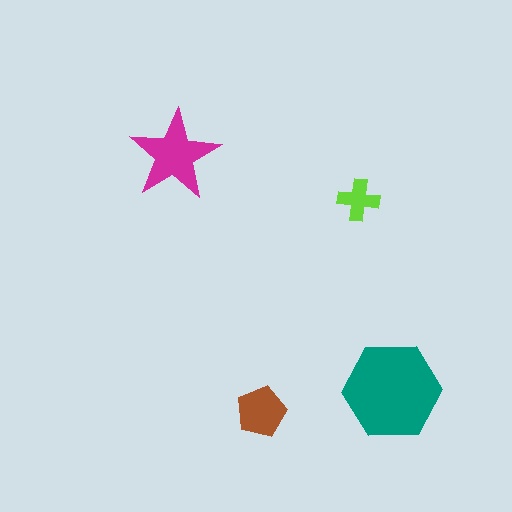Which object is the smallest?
The lime cross.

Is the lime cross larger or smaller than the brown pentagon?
Smaller.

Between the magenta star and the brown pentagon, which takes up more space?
The magenta star.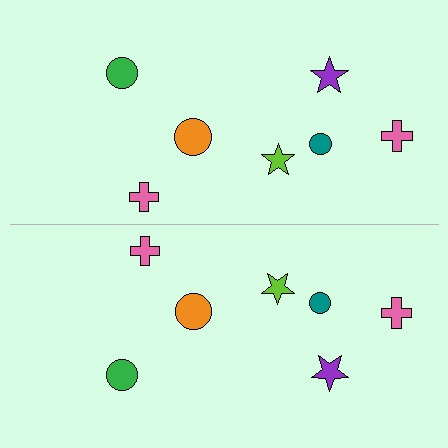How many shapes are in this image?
There are 14 shapes in this image.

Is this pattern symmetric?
Yes, this pattern has bilateral (reflection) symmetry.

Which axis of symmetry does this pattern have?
The pattern has a horizontal axis of symmetry running through the center of the image.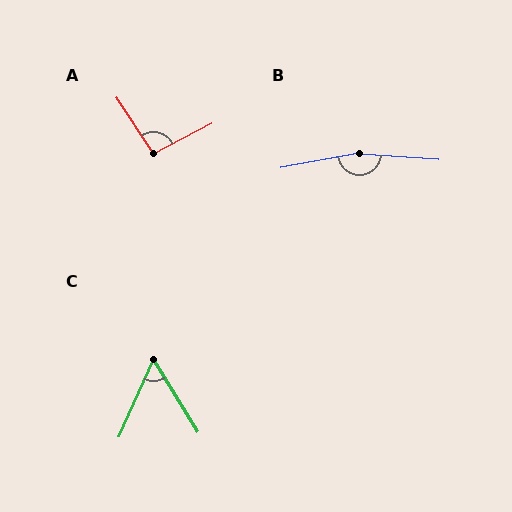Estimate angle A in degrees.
Approximately 95 degrees.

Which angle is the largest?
B, at approximately 165 degrees.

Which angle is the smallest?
C, at approximately 55 degrees.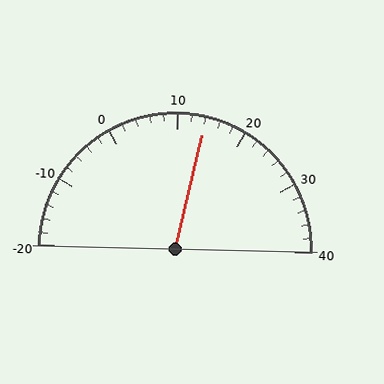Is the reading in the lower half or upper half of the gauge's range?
The reading is in the upper half of the range (-20 to 40).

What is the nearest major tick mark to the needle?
The nearest major tick mark is 10.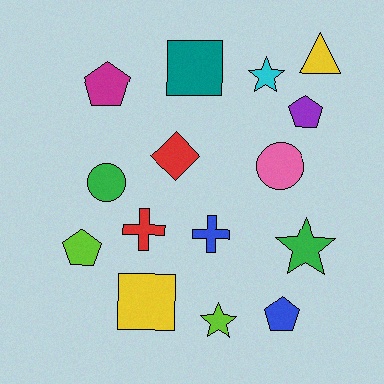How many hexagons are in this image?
There are no hexagons.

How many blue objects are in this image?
There are 2 blue objects.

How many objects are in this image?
There are 15 objects.